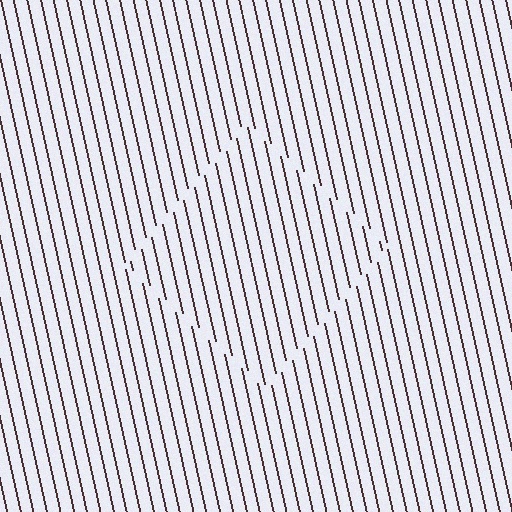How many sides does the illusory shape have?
4 sides — the line-ends trace a square.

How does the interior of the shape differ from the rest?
The interior of the shape contains the same grating, shifted by half a period — the contour is defined by the phase discontinuity where line-ends from the inner and outer gratings abut.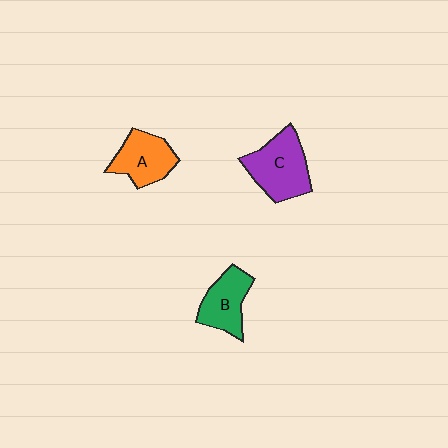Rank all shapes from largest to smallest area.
From largest to smallest: C (purple), A (orange), B (green).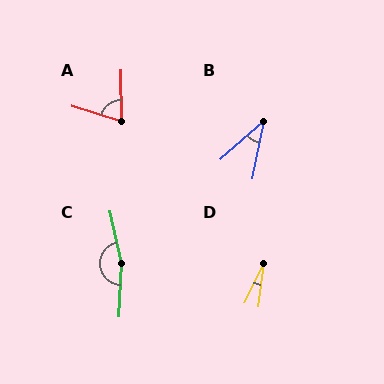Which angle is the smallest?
D, at approximately 19 degrees.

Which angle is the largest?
C, at approximately 165 degrees.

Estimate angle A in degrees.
Approximately 73 degrees.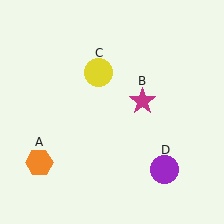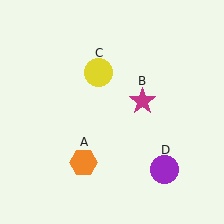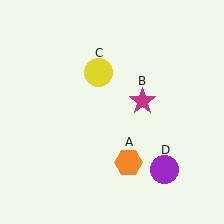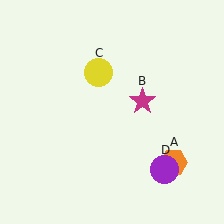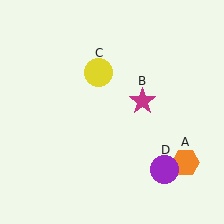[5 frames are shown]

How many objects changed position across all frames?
1 object changed position: orange hexagon (object A).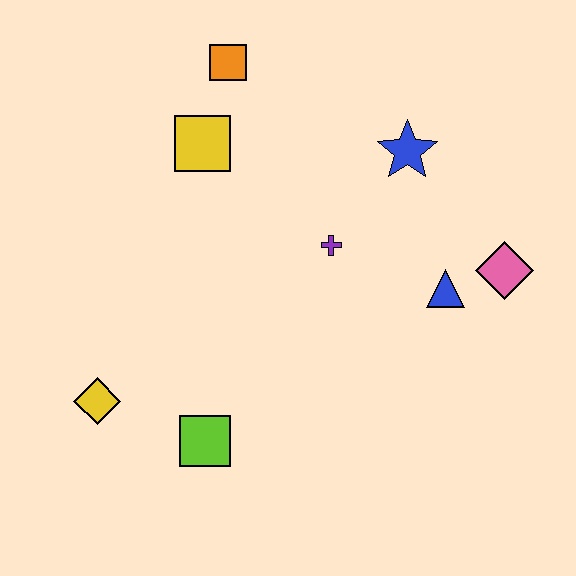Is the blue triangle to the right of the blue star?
Yes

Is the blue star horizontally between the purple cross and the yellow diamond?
No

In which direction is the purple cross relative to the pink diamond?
The purple cross is to the left of the pink diamond.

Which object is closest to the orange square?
The yellow square is closest to the orange square.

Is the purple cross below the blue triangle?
No